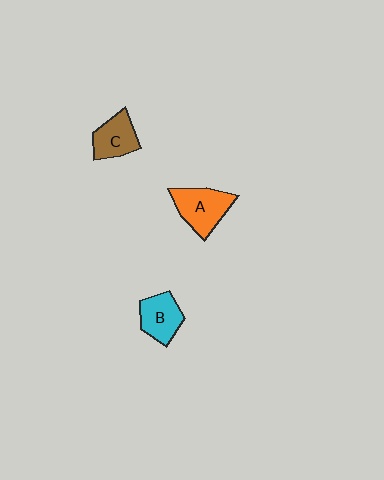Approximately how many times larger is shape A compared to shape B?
Approximately 1.3 times.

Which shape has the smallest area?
Shape C (brown).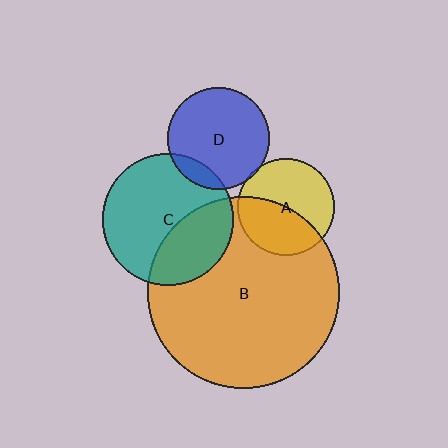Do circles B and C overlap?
Yes.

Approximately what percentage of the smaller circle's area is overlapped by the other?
Approximately 35%.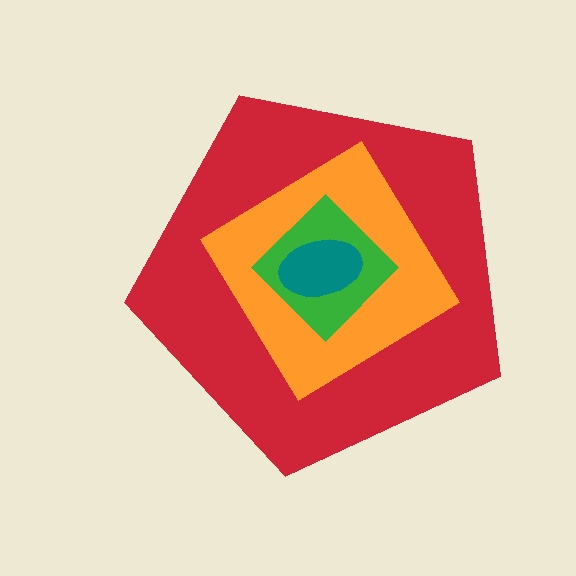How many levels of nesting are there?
4.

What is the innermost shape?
The teal ellipse.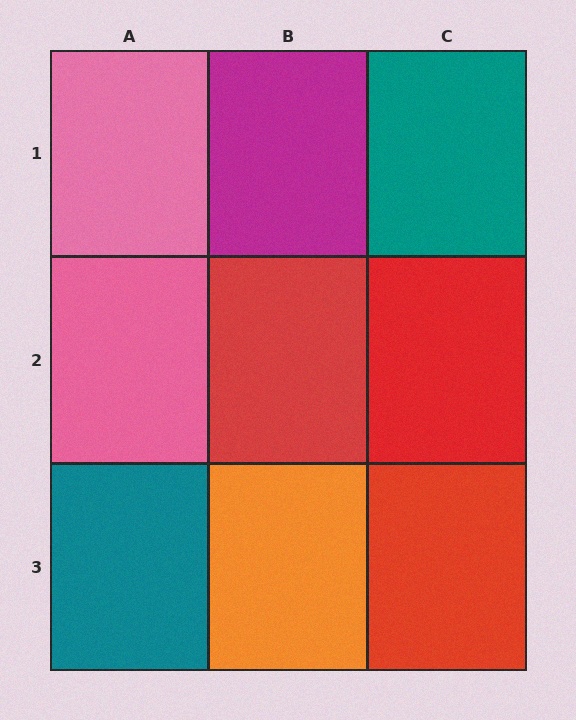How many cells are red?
3 cells are red.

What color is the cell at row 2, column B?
Red.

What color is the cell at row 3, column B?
Orange.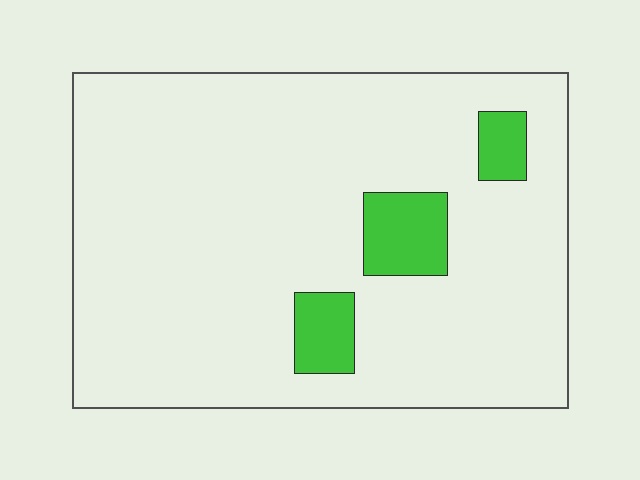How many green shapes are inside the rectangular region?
3.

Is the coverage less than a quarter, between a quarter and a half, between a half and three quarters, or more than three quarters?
Less than a quarter.